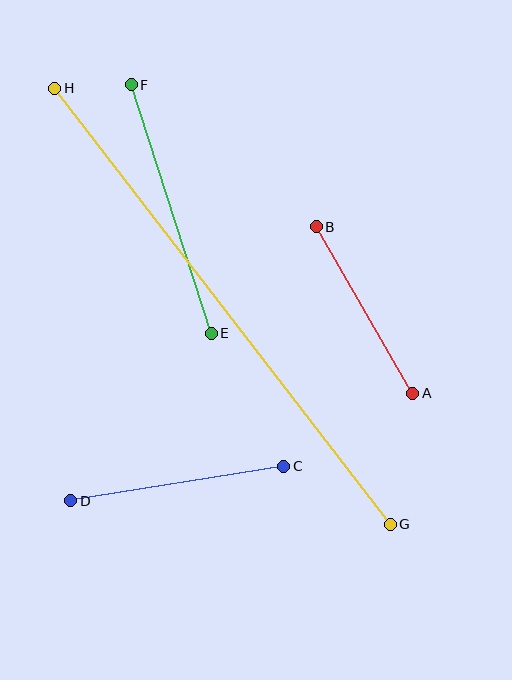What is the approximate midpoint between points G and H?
The midpoint is at approximately (222, 306) pixels.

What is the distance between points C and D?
The distance is approximately 216 pixels.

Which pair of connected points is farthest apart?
Points G and H are farthest apart.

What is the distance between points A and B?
The distance is approximately 193 pixels.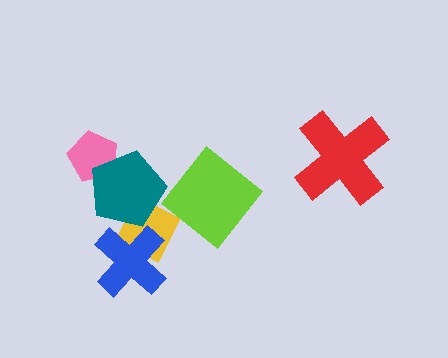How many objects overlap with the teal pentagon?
2 objects overlap with the teal pentagon.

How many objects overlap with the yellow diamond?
2 objects overlap with the yellow diamond.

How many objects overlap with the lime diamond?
0 objects overlap with the lime diamond.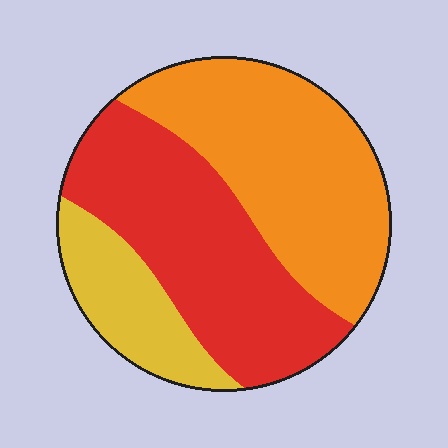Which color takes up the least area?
Yellow, at roughly 15%.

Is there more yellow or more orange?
Orange.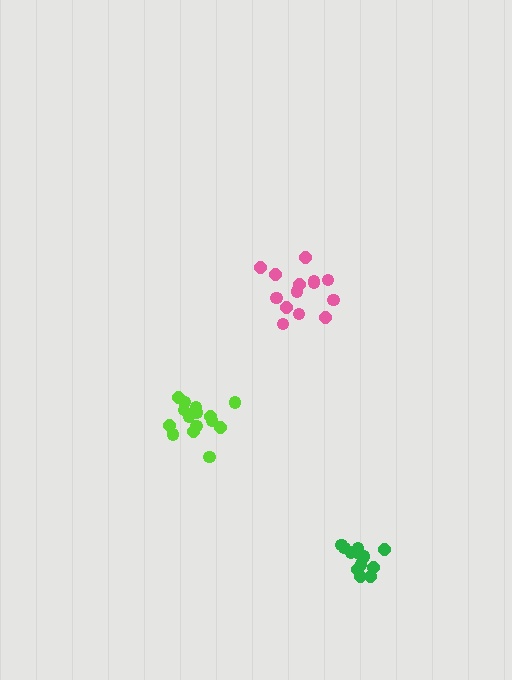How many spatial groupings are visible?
There are 3 spatial groupings.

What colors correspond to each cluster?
The clusters are colored: pink, lime, green.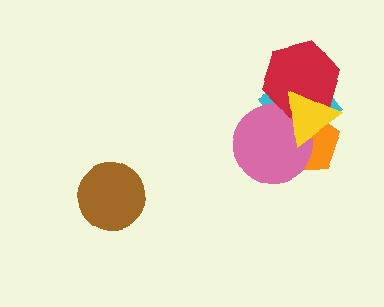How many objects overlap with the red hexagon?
4 objects overlap with the red hexagon.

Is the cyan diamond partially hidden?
Yes, it is partially covered by another shape.